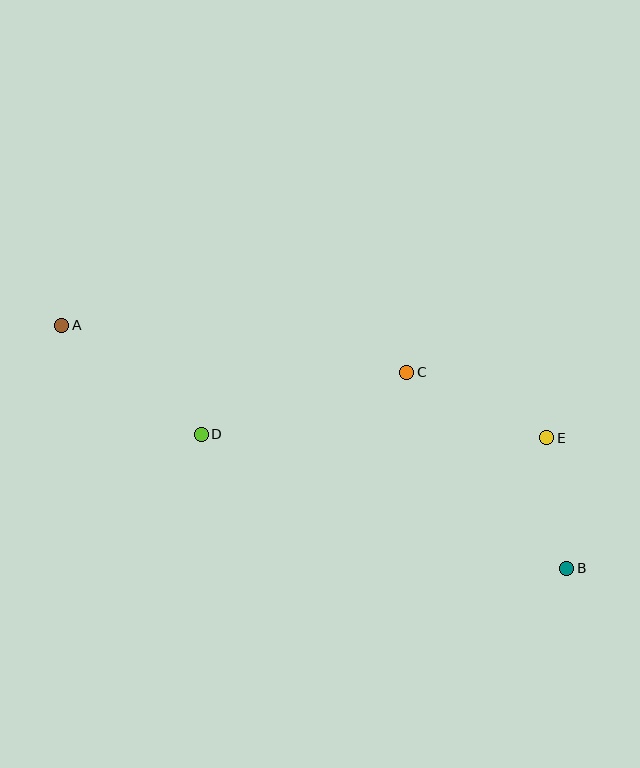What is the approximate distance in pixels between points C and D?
The distance between C and D is approximately 215 pixels.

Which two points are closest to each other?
Points B and E are closest to each other.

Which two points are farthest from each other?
Points A and B are farthest from each other.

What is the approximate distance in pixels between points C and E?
The distance between C and E is approximately 154 pixels.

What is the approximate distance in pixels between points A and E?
The distance between A and E is approximately 498 pixels.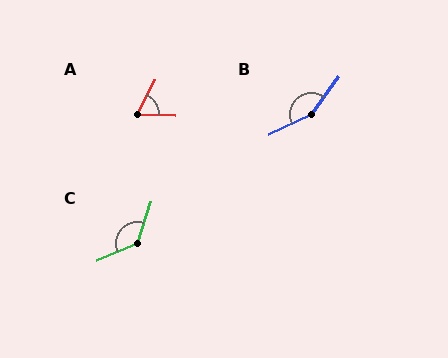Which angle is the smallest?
A, at approximately 65 degrees.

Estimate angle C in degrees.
Approximately 130 degrees.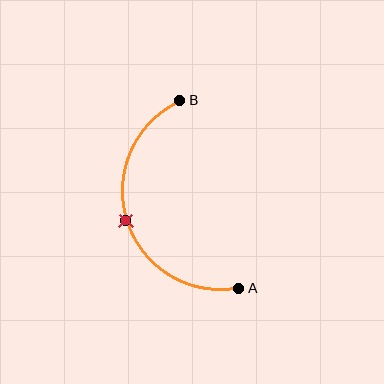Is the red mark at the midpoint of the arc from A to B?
Yes. The red mark lies on the arc at equal arc-length from both A and B — it is the arc midpoint.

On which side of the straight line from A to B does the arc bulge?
The arc bulges to the left of the straight line connecting A and B.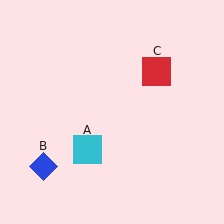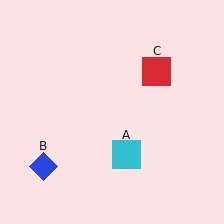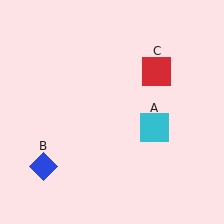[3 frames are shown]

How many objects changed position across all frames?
1 object changed position: cyan square (object A).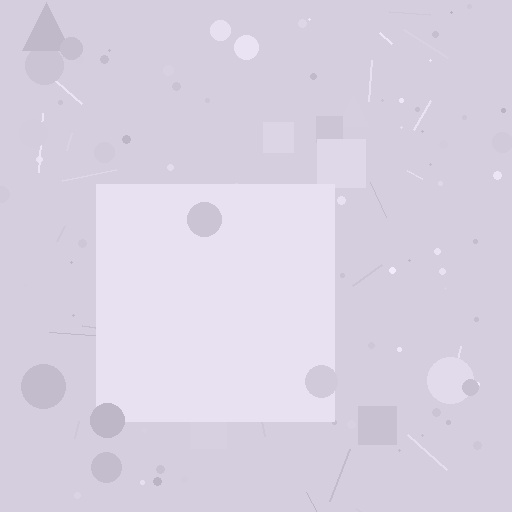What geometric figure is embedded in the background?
A square is embedded in the background.